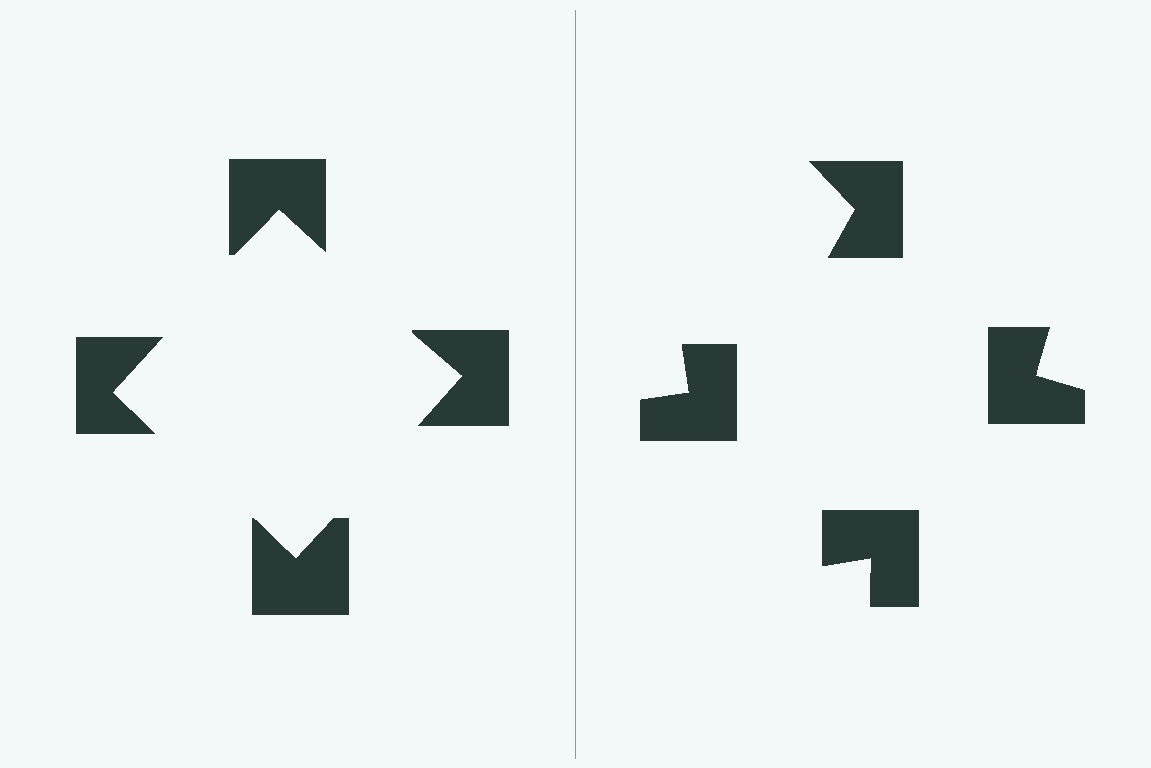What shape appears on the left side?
An illusory square.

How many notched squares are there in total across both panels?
8 — 4 on each side.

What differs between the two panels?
The notched squares are positioned identically on both sides; only the wedge orientations differ. On the left they align to a square; on the right they are misaligned.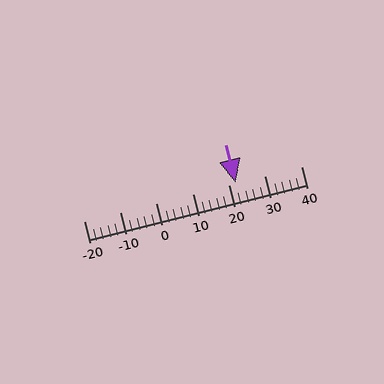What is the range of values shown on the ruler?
The ruler shows values from -20 to 40.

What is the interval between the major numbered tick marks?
The major tick marks are spaced 10 units apart.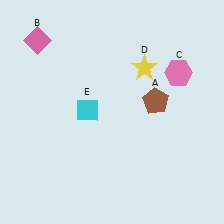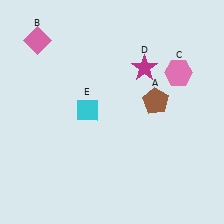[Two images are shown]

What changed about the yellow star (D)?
In Image 1, D is yellow. In Image 2, it changed to magenta.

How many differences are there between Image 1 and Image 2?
There is 1 difference between the two images.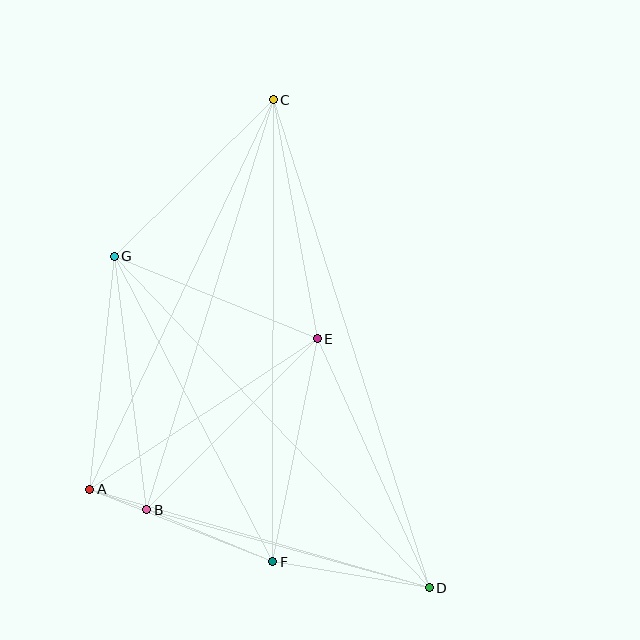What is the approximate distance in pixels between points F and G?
The distance between F and G is approximately 344 pixels.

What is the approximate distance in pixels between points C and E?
The distance between C and E is approximately 243 pixels.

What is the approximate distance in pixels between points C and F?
The distance between C and F is approximately 462 pixels.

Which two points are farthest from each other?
Points C and D are farthest from each other.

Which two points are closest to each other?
Points A and B are closest to each other.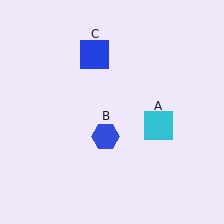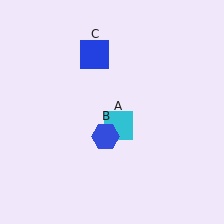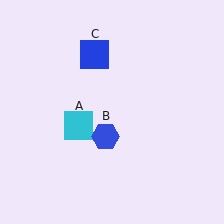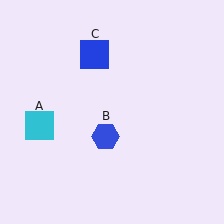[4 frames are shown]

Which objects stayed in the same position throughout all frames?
Blue hexagon (object B) and blue square (object C) remained stationary.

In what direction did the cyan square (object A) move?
The cyan square (object A) moved left.